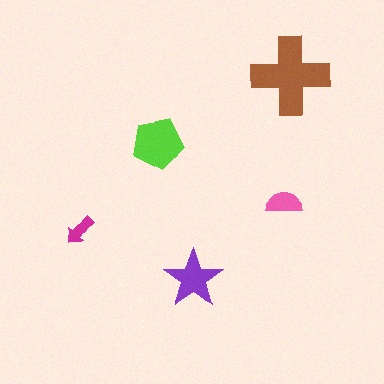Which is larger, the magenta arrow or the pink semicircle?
The pink semicircle.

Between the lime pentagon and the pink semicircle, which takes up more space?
The lime pentagon.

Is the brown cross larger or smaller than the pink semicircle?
Larger.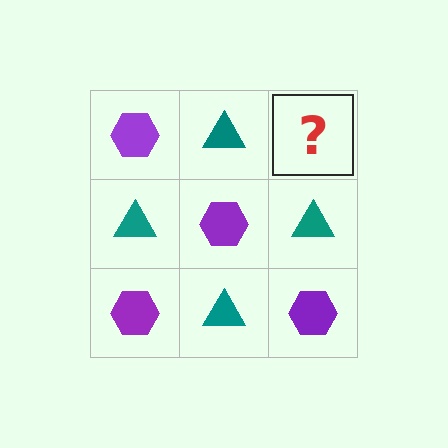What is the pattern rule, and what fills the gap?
The rule is that it alternates purple hexagon and teal triangle in a checkerboard pattern. The gap should be filled with a purple hexagon.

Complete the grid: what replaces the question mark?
The question mark should be replaced with a purple hexagon.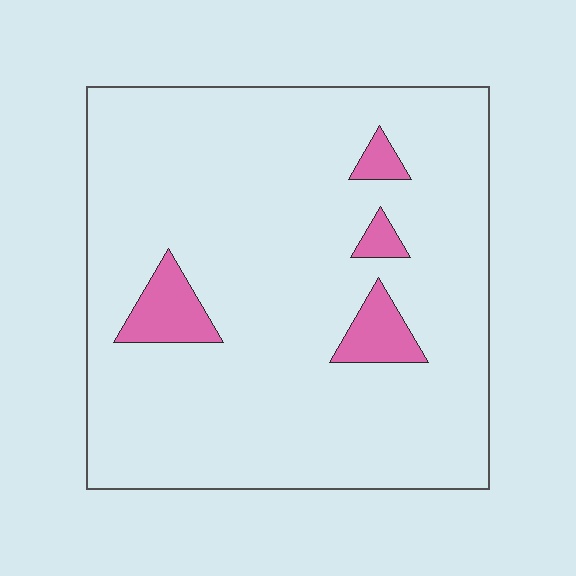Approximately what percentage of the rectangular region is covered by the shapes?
Approximately 10%.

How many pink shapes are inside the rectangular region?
4.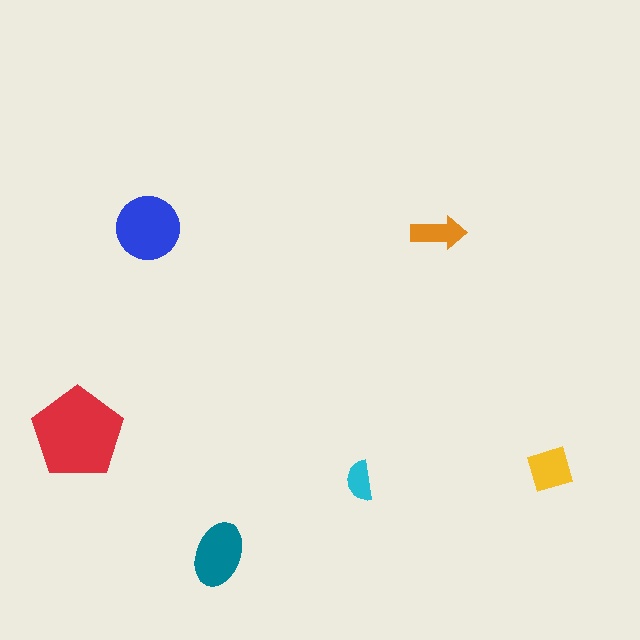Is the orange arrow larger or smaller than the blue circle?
Smaller.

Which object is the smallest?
The cyan semicircle.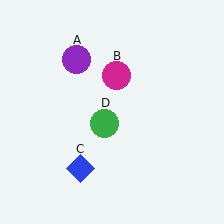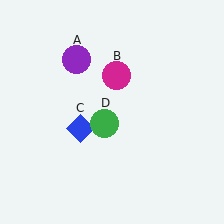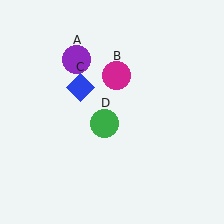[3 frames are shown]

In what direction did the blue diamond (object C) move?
The blue diamond (object C) moved up.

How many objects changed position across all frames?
1 object changed position: blue diamond (object C).